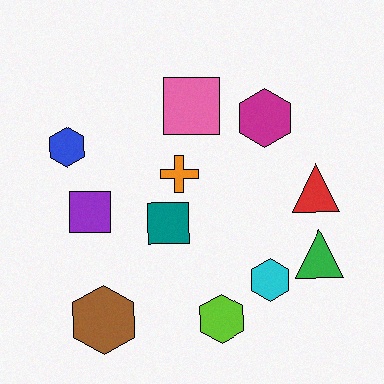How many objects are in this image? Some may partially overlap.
There are 11 objects.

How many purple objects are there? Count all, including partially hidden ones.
There is 1 purple object.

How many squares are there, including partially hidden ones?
There are 3 squares.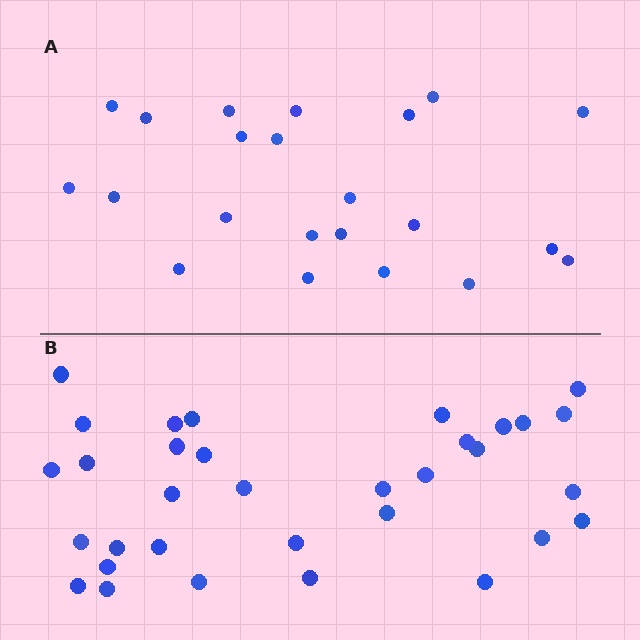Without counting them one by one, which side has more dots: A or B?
Region B (the bottom region) has more dots.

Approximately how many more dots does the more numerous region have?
Region B has roughly 12 or so more dots than region A.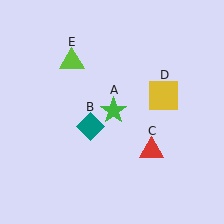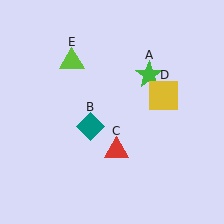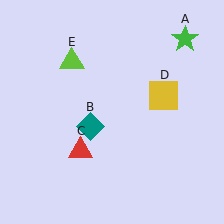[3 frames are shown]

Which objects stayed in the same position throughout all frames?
Teal diamond (object B) and yellow square (object D) and lime triangle (object E) remained stationary.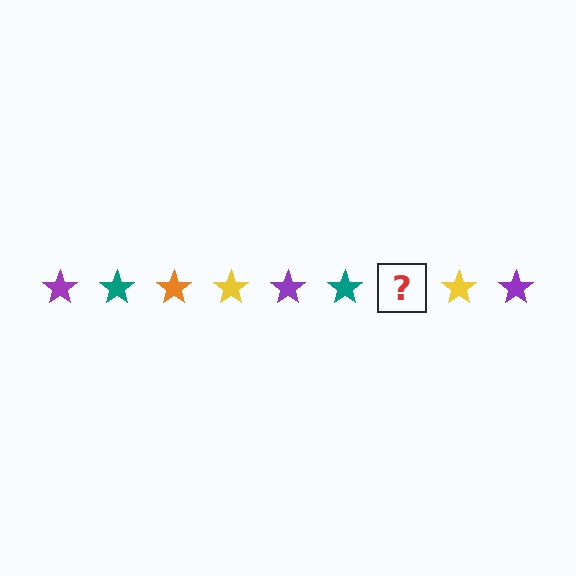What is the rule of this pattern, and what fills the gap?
The rule is that the pattern cycles through purple, teal, orange, yellow stars. The gap should be filled with an orange star.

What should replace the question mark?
The question mark should be replaced with an orange star.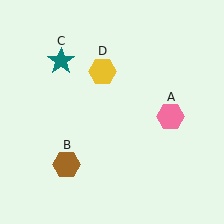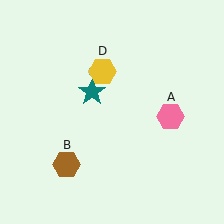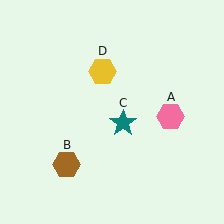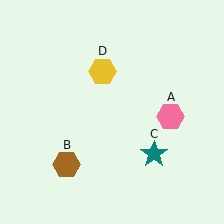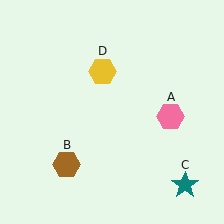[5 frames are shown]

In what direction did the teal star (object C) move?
The teal star (object C) moved down and to the right.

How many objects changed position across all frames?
1 object changed position: teal star (object C).